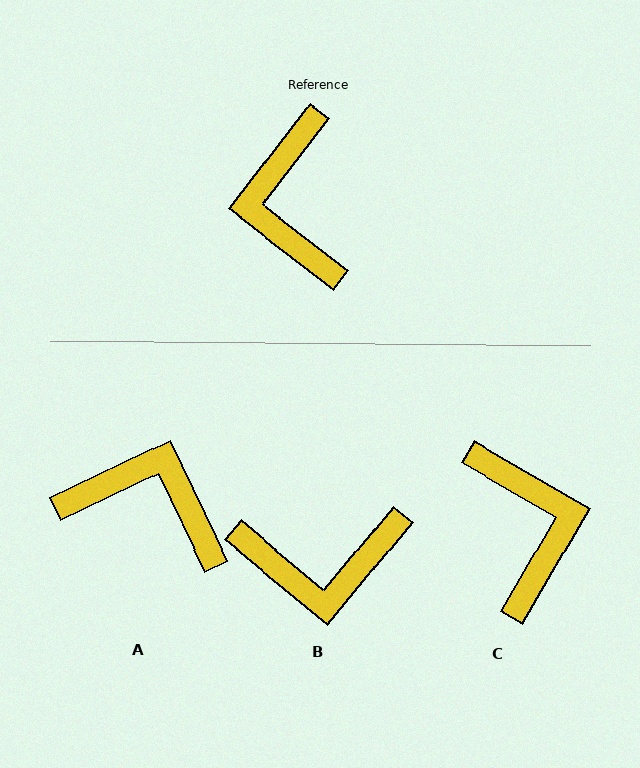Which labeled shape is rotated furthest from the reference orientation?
C, about 172 degrees away.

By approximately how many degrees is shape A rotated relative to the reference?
Approximately 117 degrees clockwise.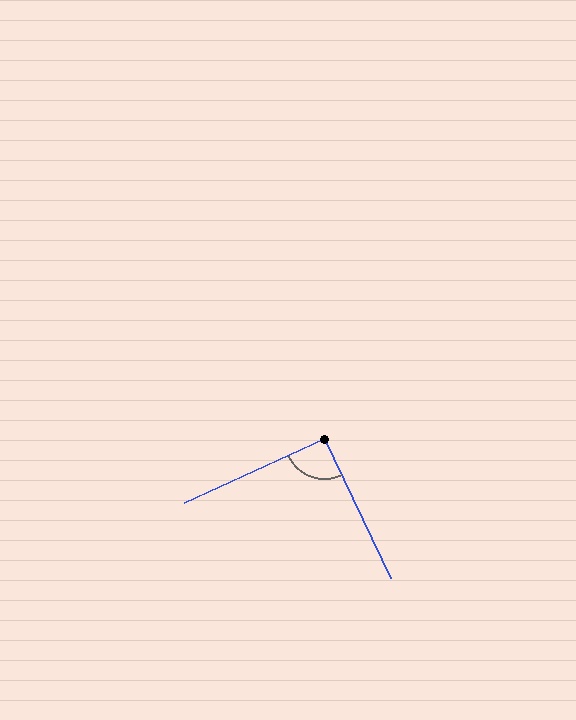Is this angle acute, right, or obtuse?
It is approximately a right angle.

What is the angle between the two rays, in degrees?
Approximately 91 degrees.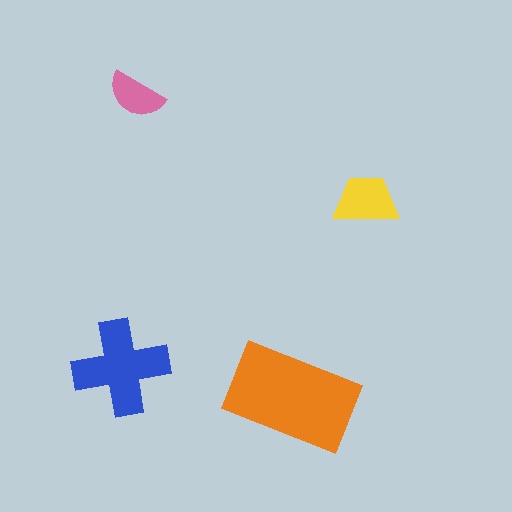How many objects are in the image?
There are 4 objects in the image.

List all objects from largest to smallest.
The orange rectangle, the blue cross, the yellow trapezoid, the pink semicircle.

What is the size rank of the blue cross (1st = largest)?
2nd.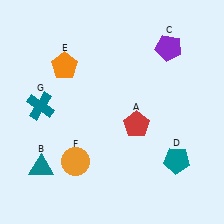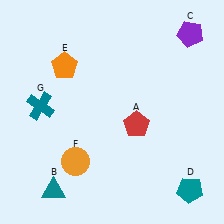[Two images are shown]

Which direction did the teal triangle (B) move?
The teal triangle (B) moved down.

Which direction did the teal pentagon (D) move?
The teal pentagon (D) moved down.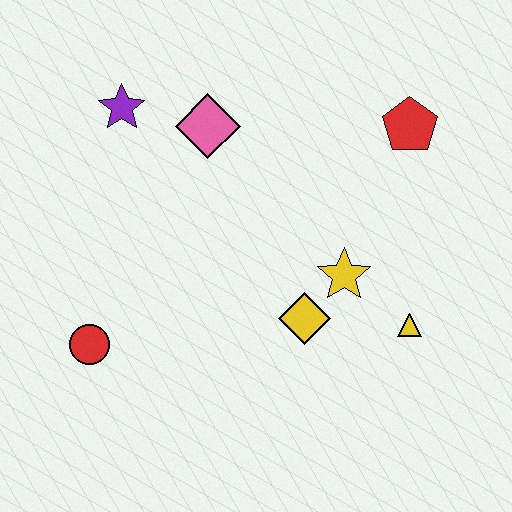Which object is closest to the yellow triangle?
The yellow star is closest to the yellow triangle.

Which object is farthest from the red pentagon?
The red circle is farthest from the red pentagon.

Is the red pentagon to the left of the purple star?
No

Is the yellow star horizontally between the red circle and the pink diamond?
No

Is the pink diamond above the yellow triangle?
Yes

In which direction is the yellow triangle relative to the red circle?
The yellow triangle is to the right of the red circle.